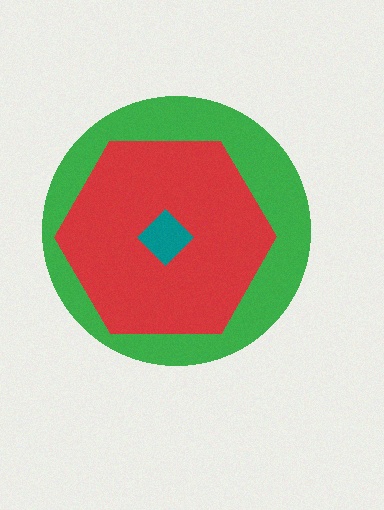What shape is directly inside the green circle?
The red hexagon.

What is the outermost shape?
The green circle.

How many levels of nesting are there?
3.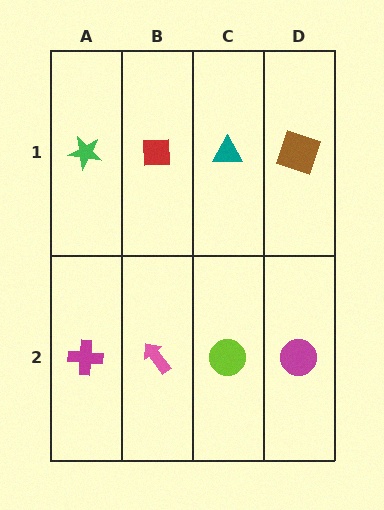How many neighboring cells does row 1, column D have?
2.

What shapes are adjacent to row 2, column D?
A brown square (row 1, column D), a lime circle (row 2, column C).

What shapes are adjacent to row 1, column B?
A pink arrow (row 2, column B), a green star (row 1, column A), a teal triangle (row 1, column C).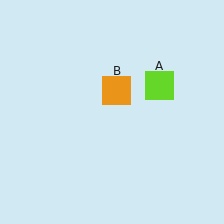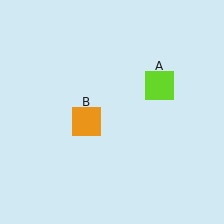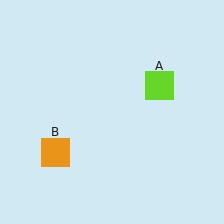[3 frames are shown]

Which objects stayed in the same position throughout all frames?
Lime square (object A) remained stationary.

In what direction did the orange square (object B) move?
The orange square (object B) moved down and to the left.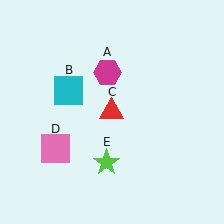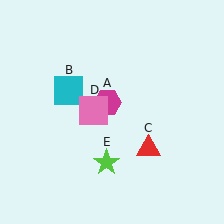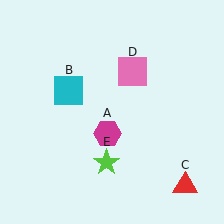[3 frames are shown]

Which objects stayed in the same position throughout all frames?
Cyan square (object B) and lime star (object E) remained stationary.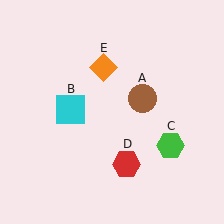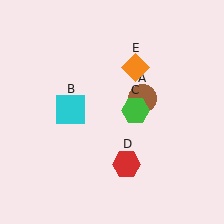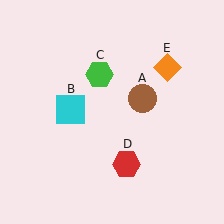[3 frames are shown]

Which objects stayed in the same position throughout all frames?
Brown circle (object A) and cyan square (object B) and red hexagon (object D) remained stationary.